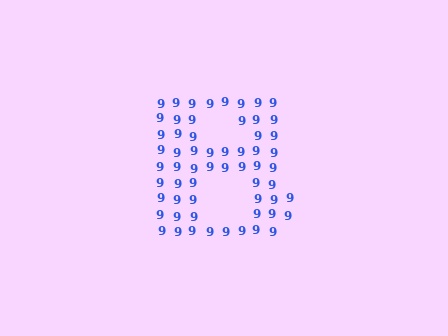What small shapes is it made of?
It is made of small digit 9's.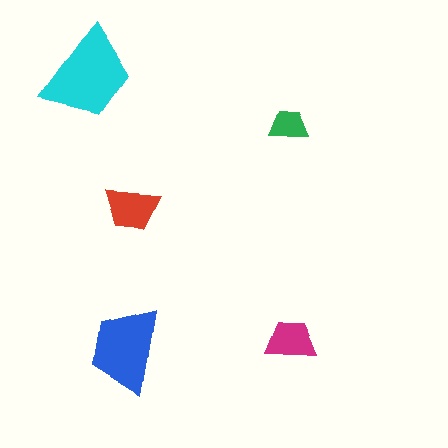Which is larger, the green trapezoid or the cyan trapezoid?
The cyan one.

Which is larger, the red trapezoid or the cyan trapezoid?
The cyan one.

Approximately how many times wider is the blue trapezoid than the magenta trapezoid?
About 1.5 times wider.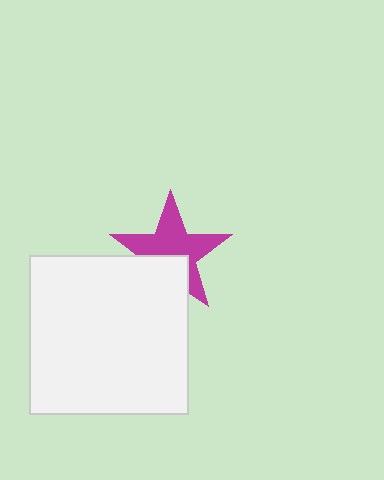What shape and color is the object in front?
The object in front is a white square.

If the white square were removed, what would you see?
You would see the complete magenta star.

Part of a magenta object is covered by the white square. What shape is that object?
It is a star.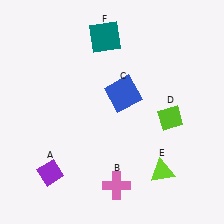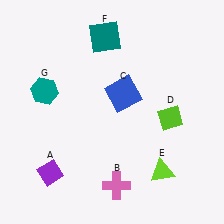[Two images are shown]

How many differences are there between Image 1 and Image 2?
There is 1 difference between the two images.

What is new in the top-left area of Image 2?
A teal hexagon (G) was added in the top-left area of Image 2.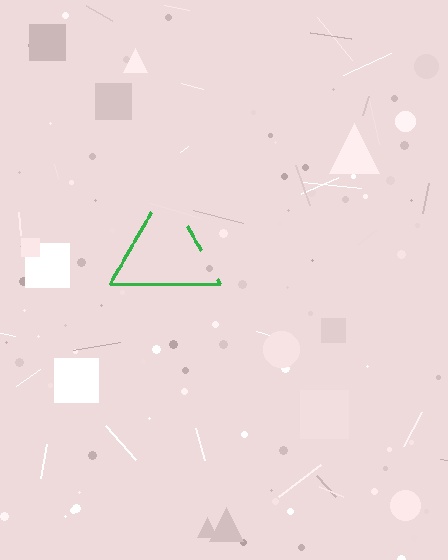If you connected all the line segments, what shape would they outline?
They would outline a triangle.